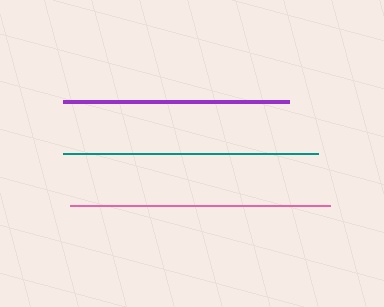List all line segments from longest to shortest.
From longest to shortest: pink, teal, purple.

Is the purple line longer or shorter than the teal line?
The teal line is longer than the purple line.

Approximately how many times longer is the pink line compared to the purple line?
The pink line is approximately 1.2 times the length of the purple line.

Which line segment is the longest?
The pink line is the longest at approximately 261 pixels.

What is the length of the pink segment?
The pink segment is approximately 261 pixels long.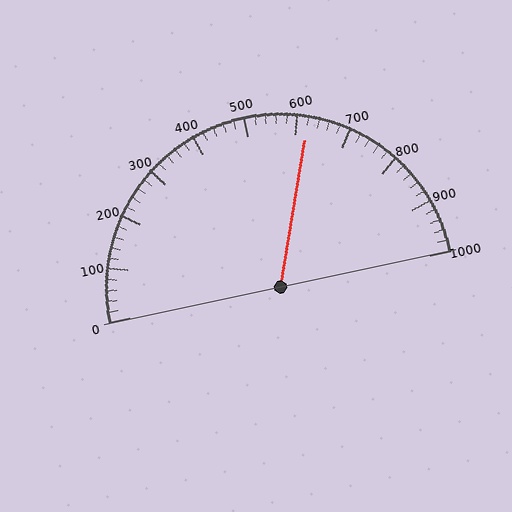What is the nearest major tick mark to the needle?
The nearest major tick mark is 600.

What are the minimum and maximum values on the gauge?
The gauge ranges from 0 to 1000.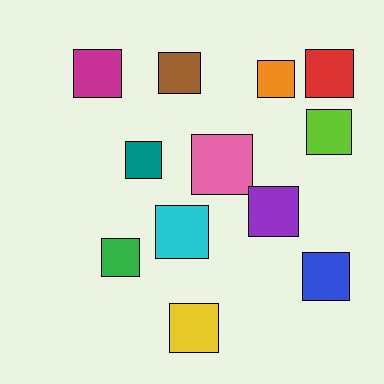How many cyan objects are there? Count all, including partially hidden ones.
There is 1 cyan object.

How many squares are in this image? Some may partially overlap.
There are 12 squares.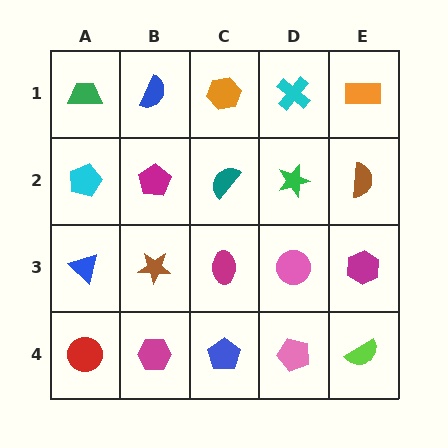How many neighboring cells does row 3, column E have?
3.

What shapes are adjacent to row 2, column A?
A green trapezoid (row 1, column A), a blue triangle (row 3, column A), a magenta pentagon (row 2, column B).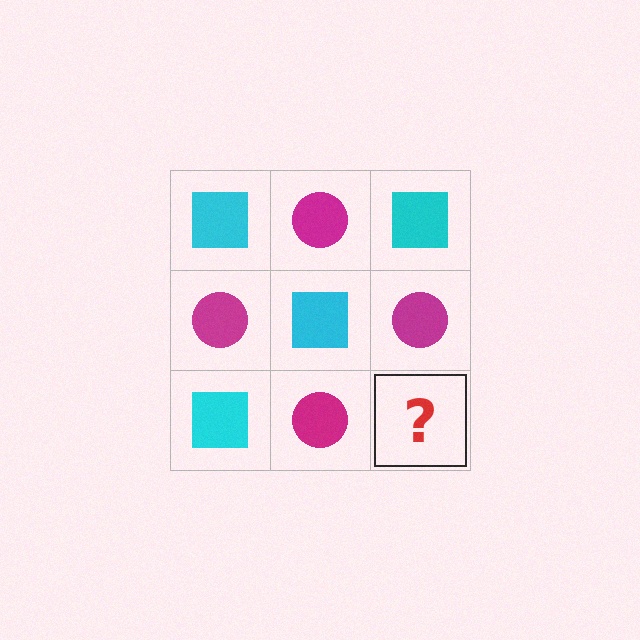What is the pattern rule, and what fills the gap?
The rule is that it alternates cyan square and magenta circle in a checkerboard pattern. The gap should be filled with a cyan square.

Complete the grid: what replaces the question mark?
The question mark should be replaced with a cyan square.